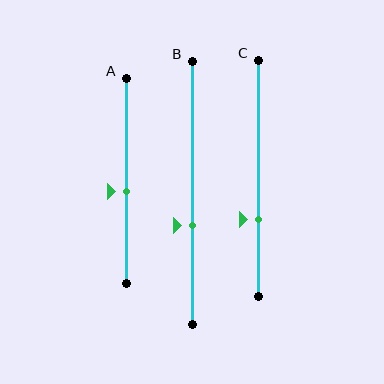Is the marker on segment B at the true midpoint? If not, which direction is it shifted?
No, the marker on segment B is shifted downward by about 13% of the segment length.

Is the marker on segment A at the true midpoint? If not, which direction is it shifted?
No, the marker on segment A is shifted downward by about 5% of the segment length.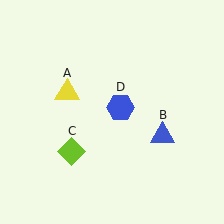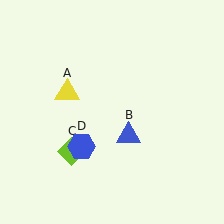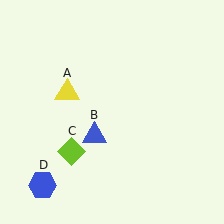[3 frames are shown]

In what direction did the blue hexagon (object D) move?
The blue hexagon (object D) moved down and to the left.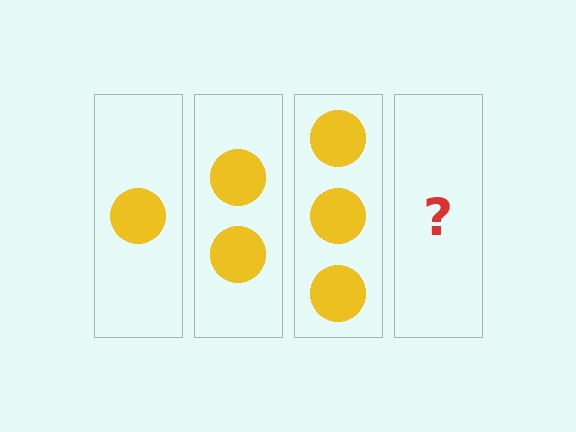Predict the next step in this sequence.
The next step is 4 circles.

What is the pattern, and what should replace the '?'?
The pattern is that each step adds one more circle. The '?' should be 4 circles.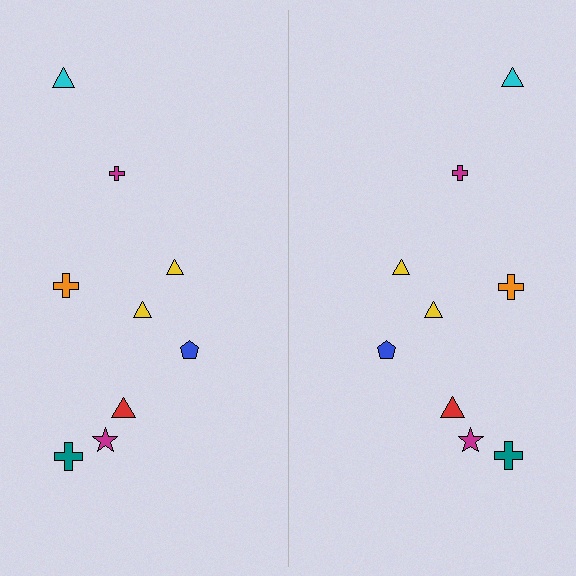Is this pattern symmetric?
Yes, this pattern has bilateral (reflection) symmetry.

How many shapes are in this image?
There are 18 shapes in this image.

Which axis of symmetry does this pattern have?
The pattern has a vertical axis of symmetry running through the center of the image.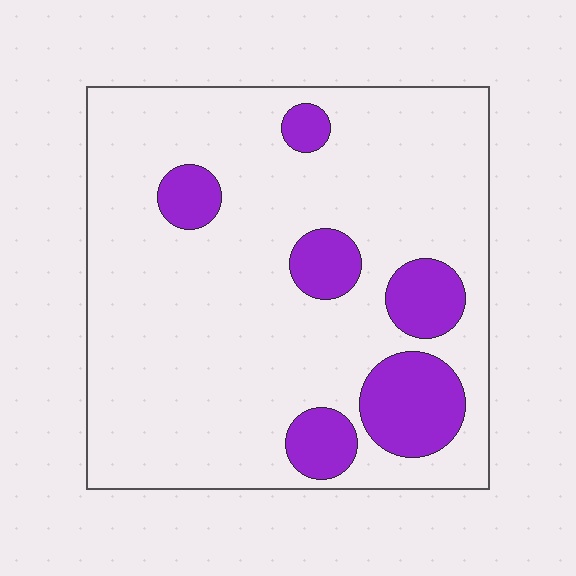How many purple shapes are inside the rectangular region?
6.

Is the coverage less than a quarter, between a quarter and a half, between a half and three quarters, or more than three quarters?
Less than a quarter.